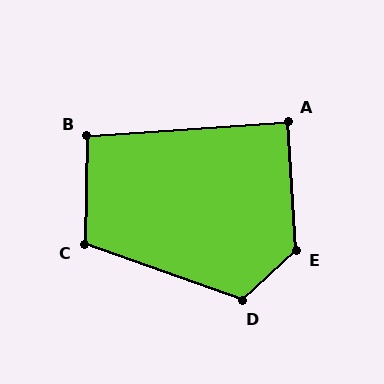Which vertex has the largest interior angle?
E, at approximately 129 degrees.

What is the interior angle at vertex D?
Approximately 118 degrees (obtuse).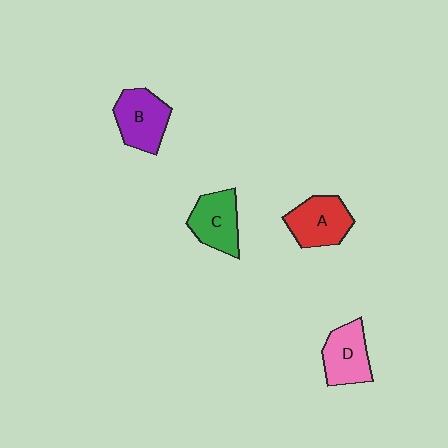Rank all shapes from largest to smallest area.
From largest to smallest: A (red), B (purple), C (green), D (pink).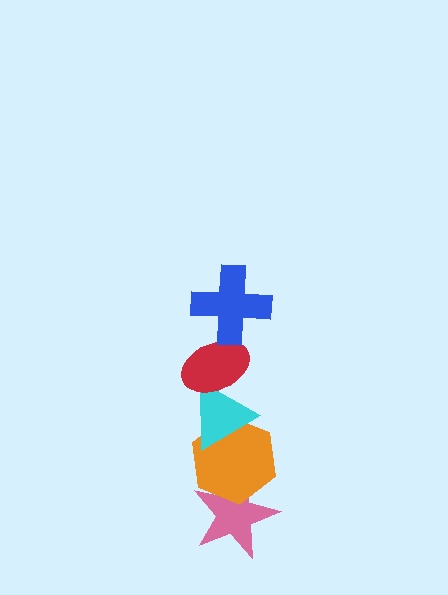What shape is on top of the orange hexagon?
The cyan triangle is on top of the orange hexagon.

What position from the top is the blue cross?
The blue cross is 1st from the top.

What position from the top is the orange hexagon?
The orange hexagon is 4th from the top.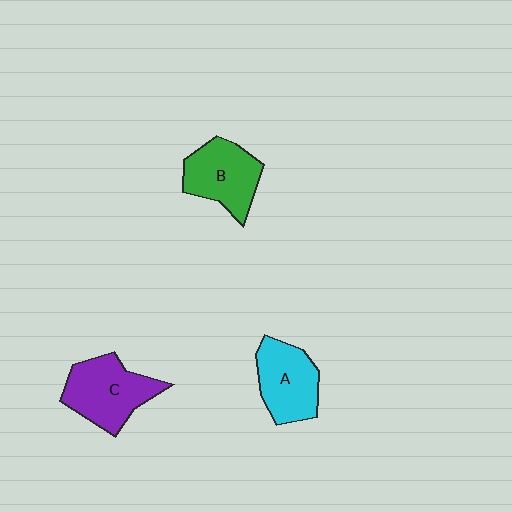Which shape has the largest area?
Shape C (purple).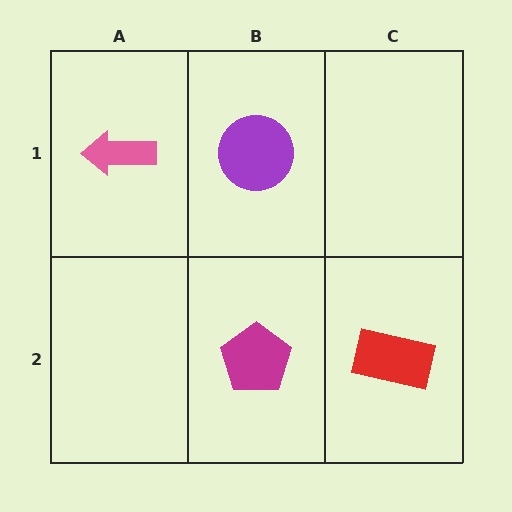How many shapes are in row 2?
2 shapes.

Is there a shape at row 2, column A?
No, that cell is empty.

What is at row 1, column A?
A pink arrow.